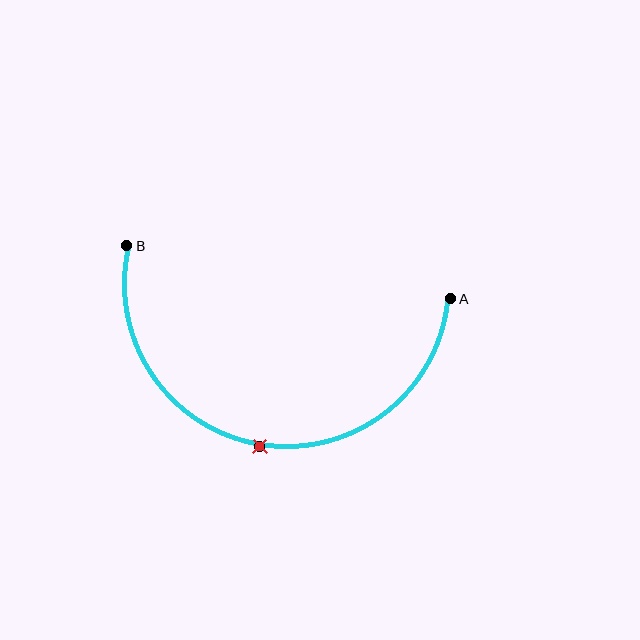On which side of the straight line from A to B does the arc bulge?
The arc bulges below the straight line connecting A and B.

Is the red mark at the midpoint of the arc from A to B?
Yes. The red mark lies on the arc at equal arc-length from both A and B — it is the arc midpoint.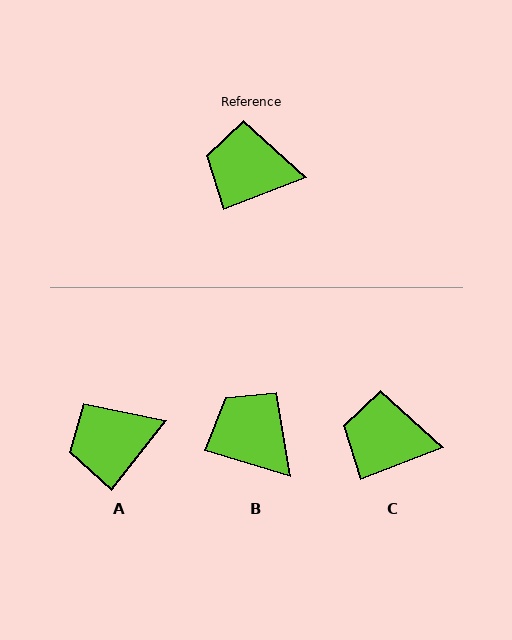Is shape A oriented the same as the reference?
No, it is off by about 30 degrees.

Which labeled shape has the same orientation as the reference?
C.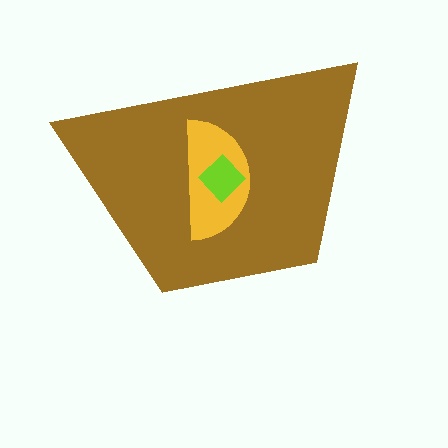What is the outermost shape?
The brown trapezoid.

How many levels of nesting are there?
3.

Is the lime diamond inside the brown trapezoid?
Yes.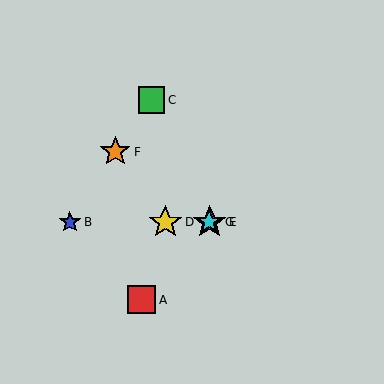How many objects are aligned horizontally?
4 objects (B, D, E, G) are aligned horizontally.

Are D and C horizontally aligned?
No, D is at y≈222 and C is at y≈100.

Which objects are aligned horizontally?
Objects B, D, E, G are aligned horizontally.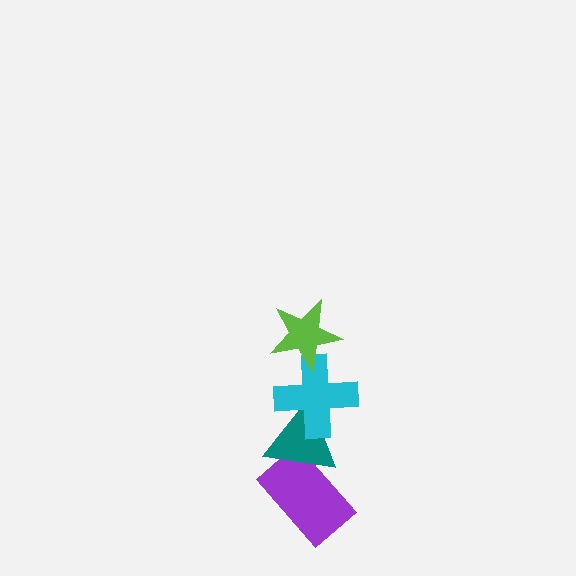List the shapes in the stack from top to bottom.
From top to bottom: the lime star, the cyan cross, the teal triangle, the purple rectangle.